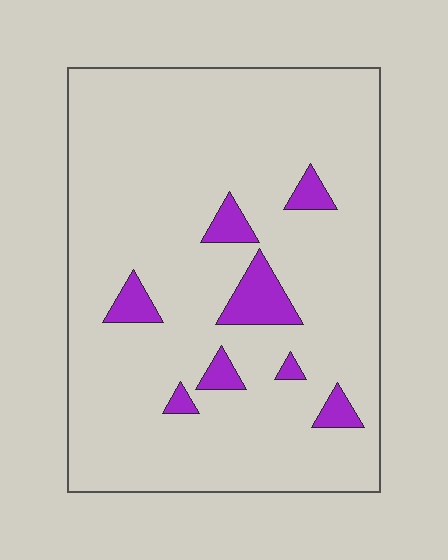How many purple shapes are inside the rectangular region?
8.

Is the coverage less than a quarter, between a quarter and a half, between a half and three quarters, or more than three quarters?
Less than a quarter.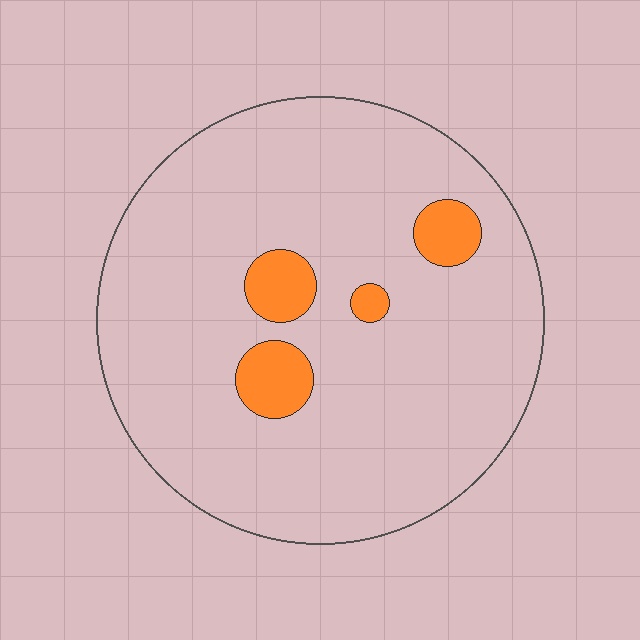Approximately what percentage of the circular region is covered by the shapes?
Approximately 10%.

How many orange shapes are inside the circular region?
4.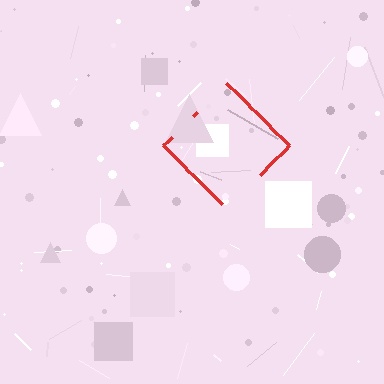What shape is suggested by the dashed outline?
The dashed outline suggests a diamond.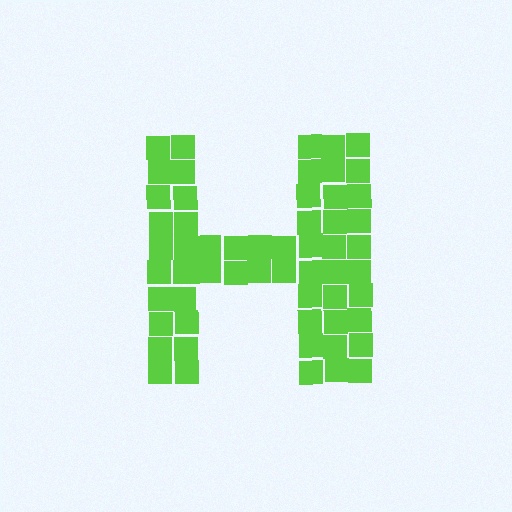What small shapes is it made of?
It is made of small squares.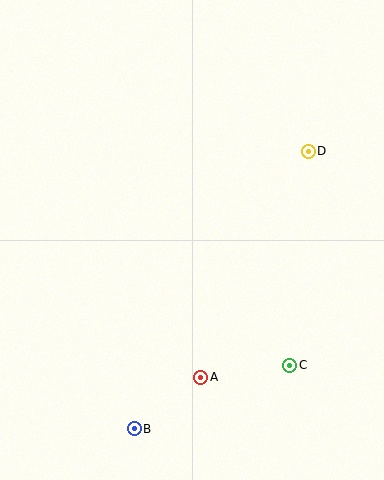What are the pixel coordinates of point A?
Point A is at (201, 377).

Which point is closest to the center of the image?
Point A at (201, 377) is closest to the center.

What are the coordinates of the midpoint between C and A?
The midpoint between C and A is at (245, 371).